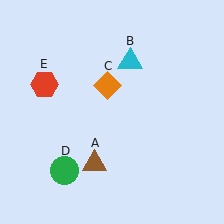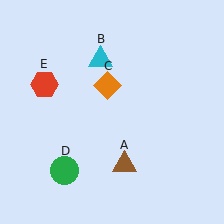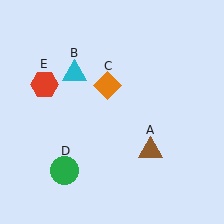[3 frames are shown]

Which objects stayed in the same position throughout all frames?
Orange diamond (object C) and green circle (object D) and red hexagon (object E) remained stationary.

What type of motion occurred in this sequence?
The brown triangle (object A), cyan triangle (object B) rotated counterclockwise around the center of the scene.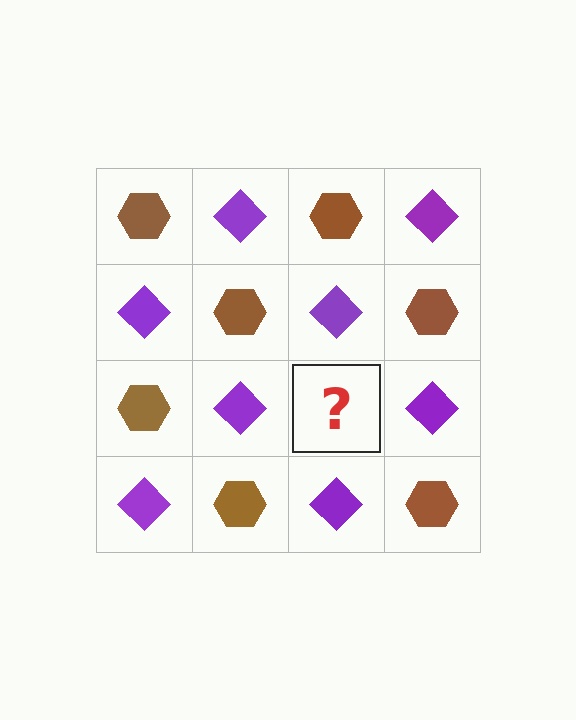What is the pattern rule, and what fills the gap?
The rule is that it alternates brown hexagon and purple diamond in a checkerboard pattern. The gap should be filled with a brown hexagon.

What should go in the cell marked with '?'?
The missing cell should contain a brown hexagon.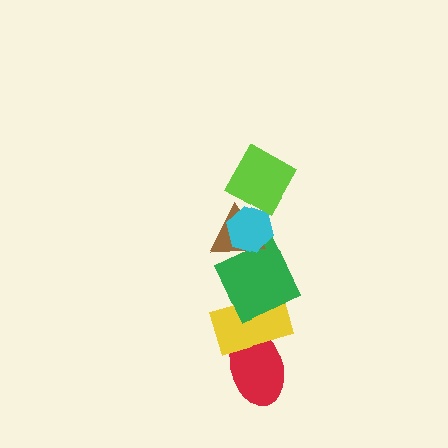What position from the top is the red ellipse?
The red ellipse is 6th from the top.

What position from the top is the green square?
The green square is 4th from the top.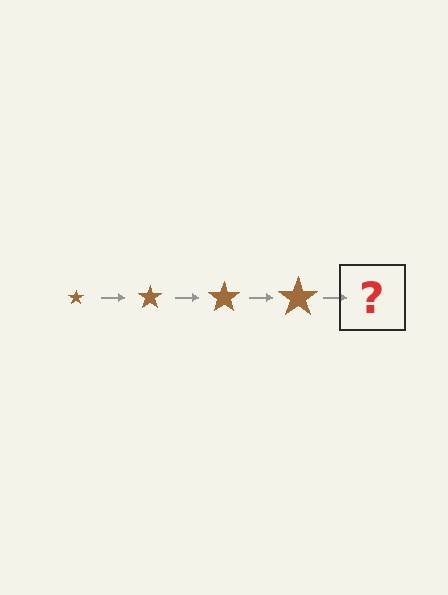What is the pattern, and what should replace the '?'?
The pattern is that the star gets progressively larger each step. The '?' should be a brown star, larger than the previous one.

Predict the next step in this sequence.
The next step is a brown star, larger than the previous one.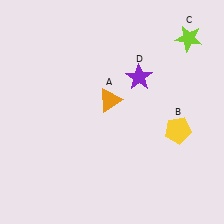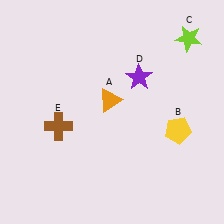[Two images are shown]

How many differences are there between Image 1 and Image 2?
There is 1 difference between the two images.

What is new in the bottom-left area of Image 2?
A brown cross (E) was added in the bottom-left area of Image 2.